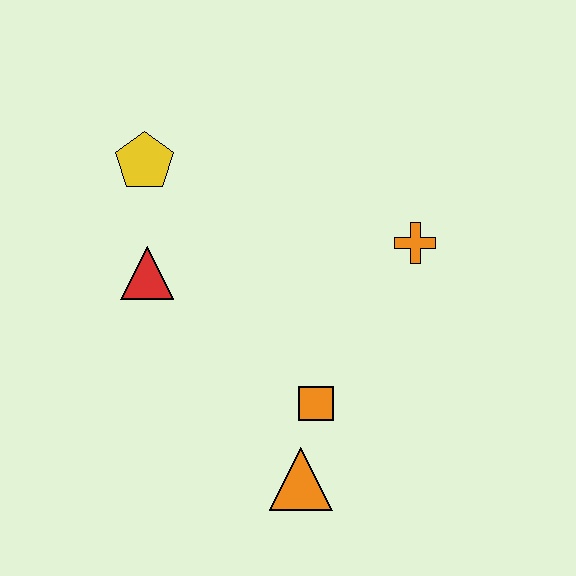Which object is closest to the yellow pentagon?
The red triangle is closest to the yellow pentagon.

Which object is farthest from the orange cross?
The yellow pentagon is farthest from the orange cross.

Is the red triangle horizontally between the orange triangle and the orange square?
No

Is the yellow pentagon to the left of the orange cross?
Yes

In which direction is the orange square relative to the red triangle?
The orange square is to the right of the red triangle.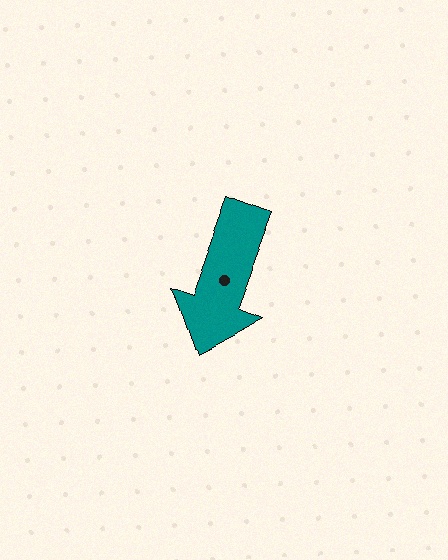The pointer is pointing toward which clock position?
Roughly 7 o'clock.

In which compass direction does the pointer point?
South.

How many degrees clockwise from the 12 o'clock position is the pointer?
Approximately 201 degrees.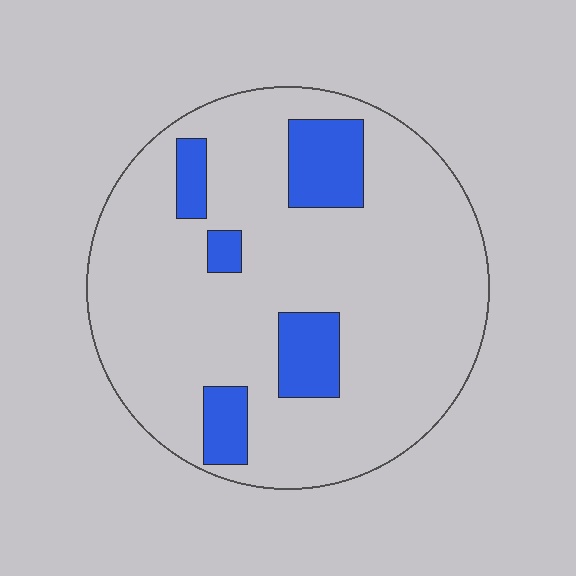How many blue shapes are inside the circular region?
5.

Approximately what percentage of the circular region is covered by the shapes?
Approximately 15%.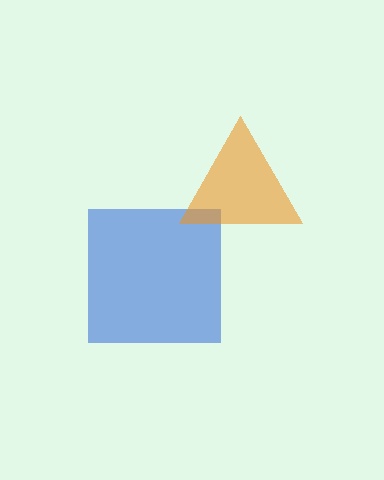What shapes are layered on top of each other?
The layered shapes are: a blue square, an orange triangle.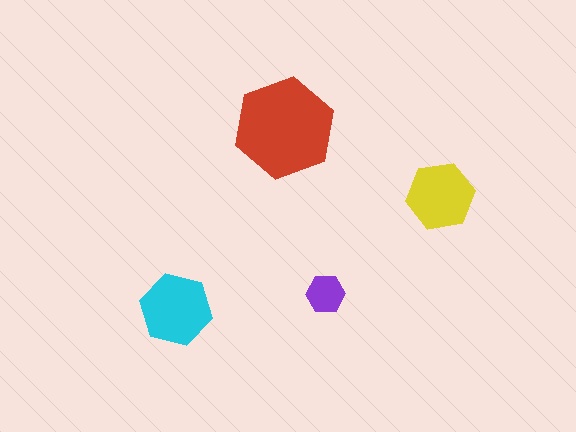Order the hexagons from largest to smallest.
the red one, the cyan one, the yellow one, the purple one.